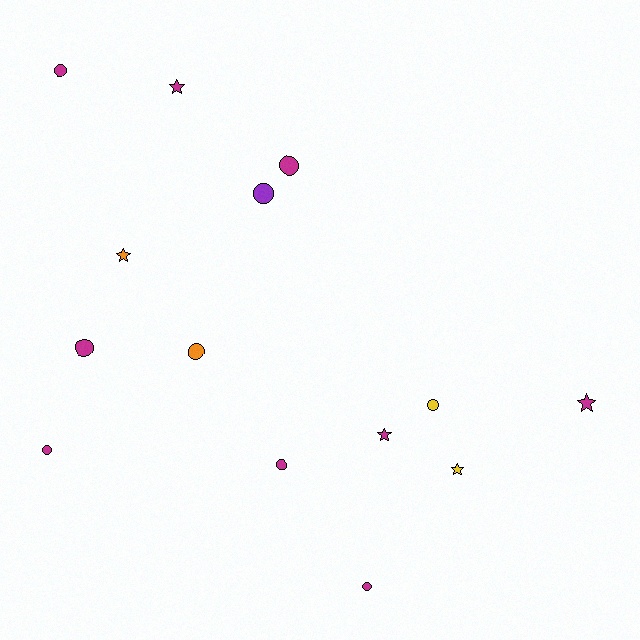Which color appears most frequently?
Magenta, with 9 objects.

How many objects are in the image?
There are 14 objects.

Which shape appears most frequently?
Circle, with 9 objects.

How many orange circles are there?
There is 1 orange circle.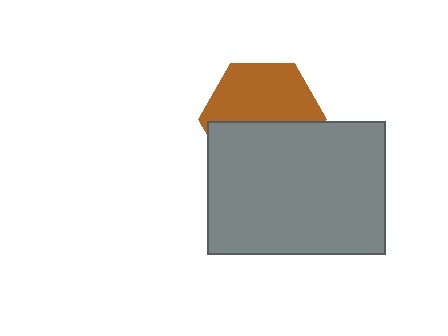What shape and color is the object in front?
The object in front is a gray rectangle.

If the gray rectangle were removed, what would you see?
You would see the complete brown hexagon.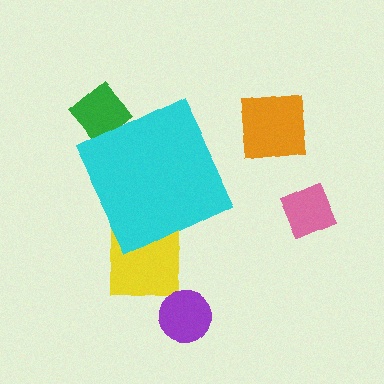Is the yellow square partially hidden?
Yes, the yellow square is partially hidden behind the cyan diamond.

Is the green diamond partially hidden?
Yes, the green diamond is partially hidden behind the cyan diamond.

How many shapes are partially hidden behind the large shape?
2 shapes are partially hidden.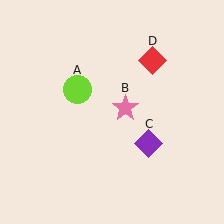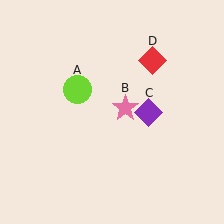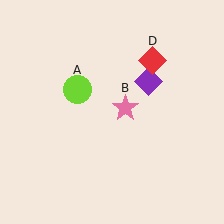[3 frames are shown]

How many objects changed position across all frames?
1 object changed position: purple diamond (object C).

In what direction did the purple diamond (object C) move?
The purple diamond (object C) moved up.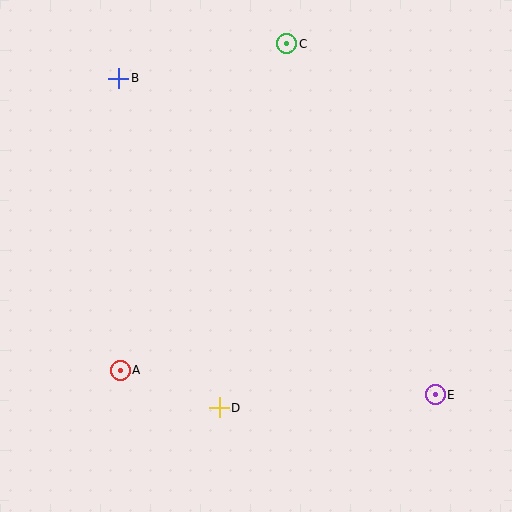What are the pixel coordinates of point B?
Point B is at (119, 78).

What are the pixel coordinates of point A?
Point A is at (120, 370).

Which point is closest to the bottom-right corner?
Point E is closest to the bottom-right corner.